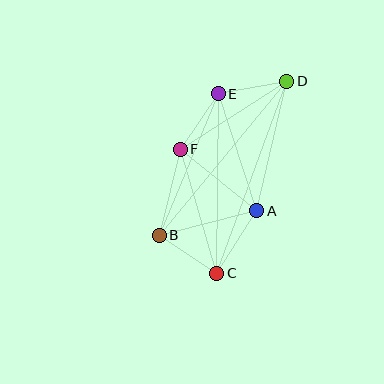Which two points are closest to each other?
Points E and F are closest to each other.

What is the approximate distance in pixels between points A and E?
The distance between A and E is approximately 123 pixels.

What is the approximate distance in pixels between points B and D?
The distance between B and D is approximately 200 pixels.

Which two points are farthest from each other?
Points C and D are farthest from each other.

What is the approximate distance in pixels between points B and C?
The distance between B and C is approximately 69 pixels.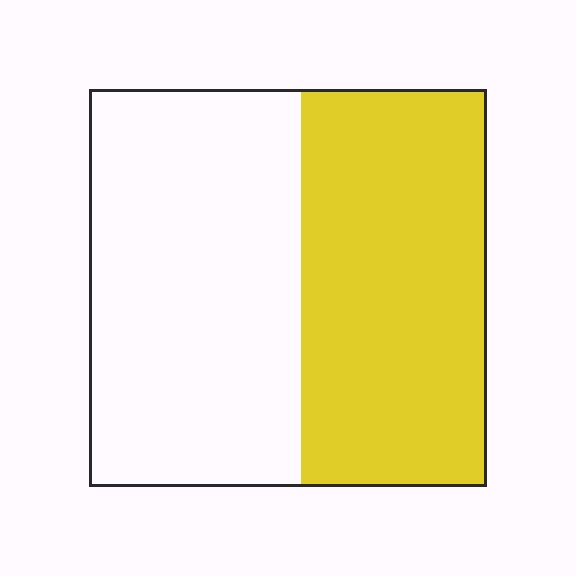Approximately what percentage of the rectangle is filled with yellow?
Approximately 45%.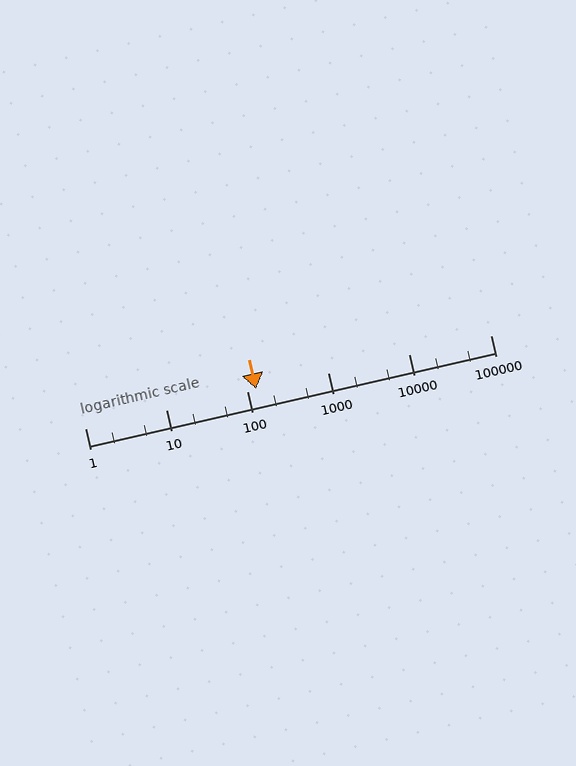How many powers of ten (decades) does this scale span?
The scale spans 5 decades, from 1 to 100000.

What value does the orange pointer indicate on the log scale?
The pointer indicates approximately 130.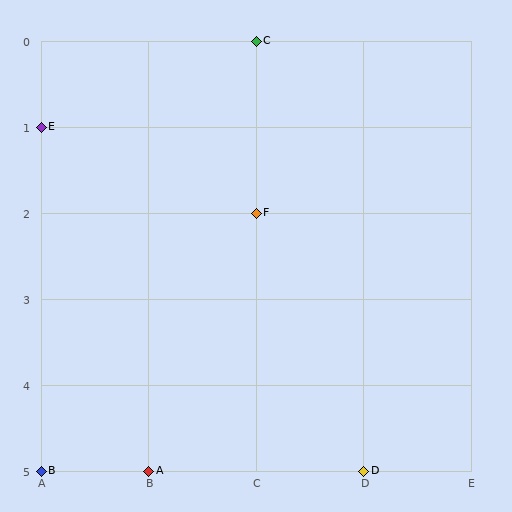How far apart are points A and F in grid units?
Points A and F are 1 column and 3 rows apart (about 3.2 grid units diagonally).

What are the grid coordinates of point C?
Point C is at grid coordinates (C, 0).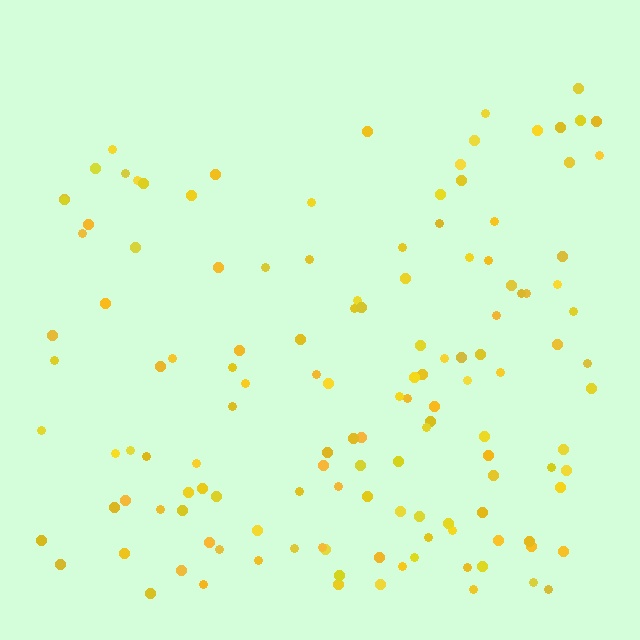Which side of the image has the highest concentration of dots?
The bottom.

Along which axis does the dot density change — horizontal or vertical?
Vertical.